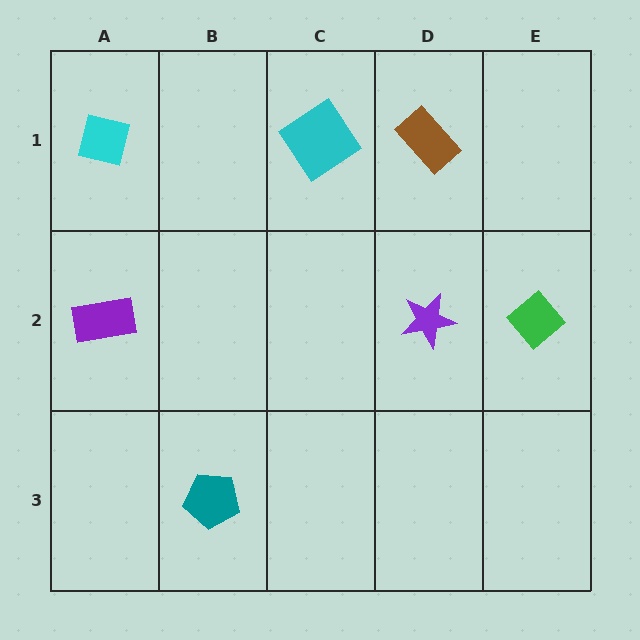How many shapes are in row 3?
1 shape.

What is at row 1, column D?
A brown rectangle.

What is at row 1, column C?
A cyan diamond.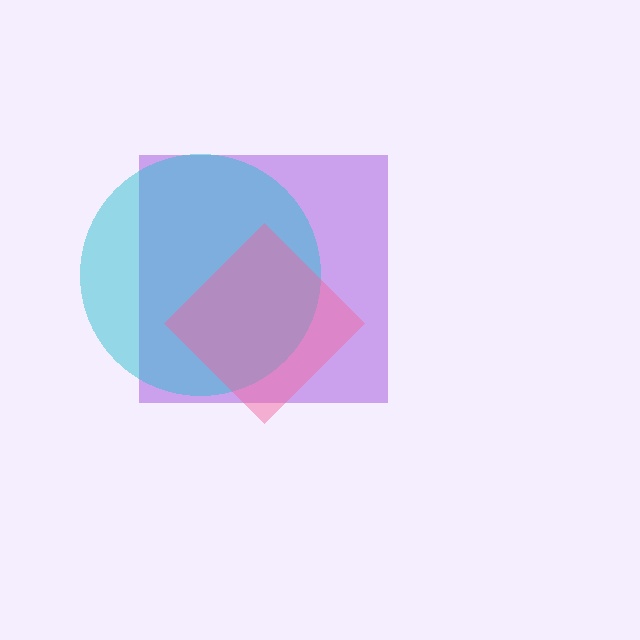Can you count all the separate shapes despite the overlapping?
Yes, there are 3 separate shapes.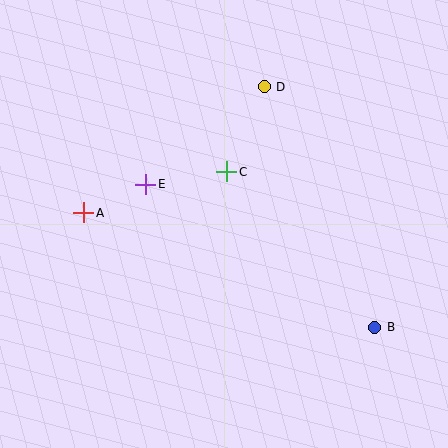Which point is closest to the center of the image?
Point C at (227, 172) is closest to the center.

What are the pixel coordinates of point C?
Point C is at (227, 172).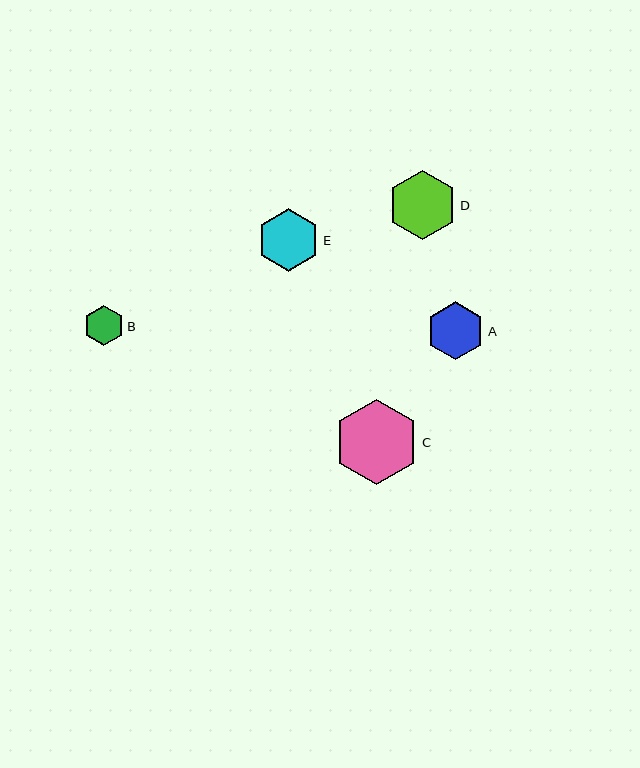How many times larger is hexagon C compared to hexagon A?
Hexagon C is approximately 1.5 times the size of hexagon A.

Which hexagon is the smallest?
Hexagon B is the smallest with a size of approximately 40 pixels.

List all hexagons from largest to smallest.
From largest to smallest: C, D, E, A, B.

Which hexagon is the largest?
Hexagon C is the largest with a size of approximately 85 pixels.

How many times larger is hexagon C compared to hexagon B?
Hexagon C is approximately 2.1 times the size of hexagon B.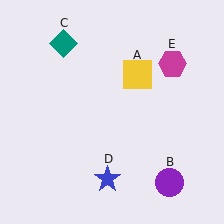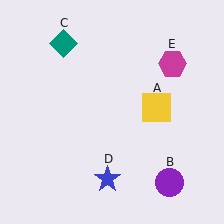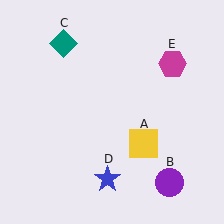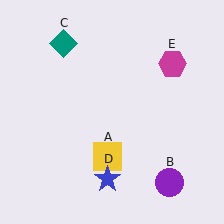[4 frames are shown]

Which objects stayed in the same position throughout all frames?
Purple circle (object B) and teal diamond (object C) and blue star (object D) and magenta hexagon (object E) remained stationary.